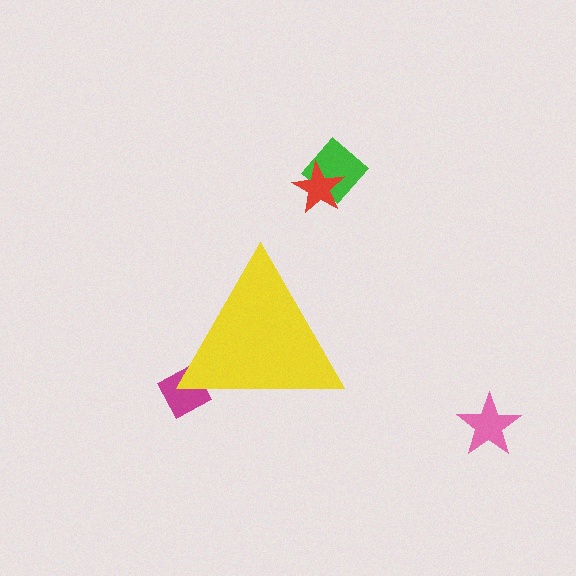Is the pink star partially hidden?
No, the pink star is fully visible.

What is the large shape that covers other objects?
A yellow triangle.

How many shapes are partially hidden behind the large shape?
1 shape is partially hidden.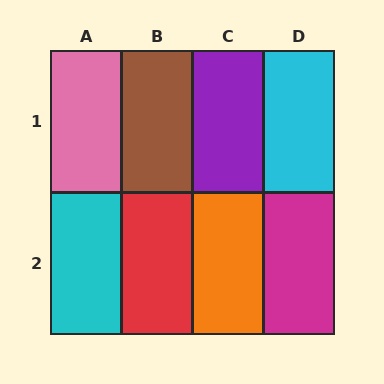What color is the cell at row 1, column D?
Cyan.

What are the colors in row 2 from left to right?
Cyan, red, orange, magenta.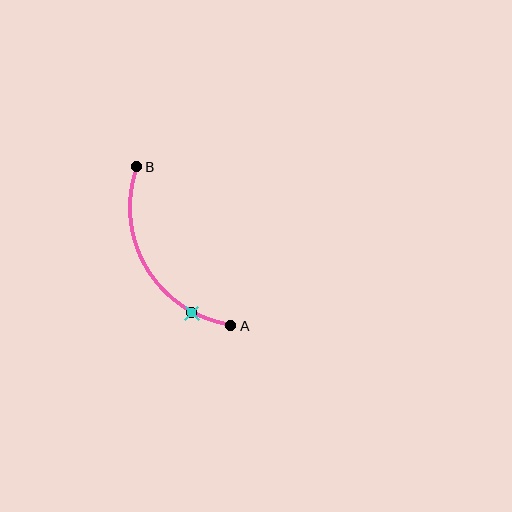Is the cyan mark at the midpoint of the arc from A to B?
No. The cyan mark lies on the arc but is closer to endpoint A. The arc midpoint would be at the point on the curve equidistant along the arc from both A and B.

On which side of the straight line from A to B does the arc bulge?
The arc bulges to the left of the straight line connecting A and B.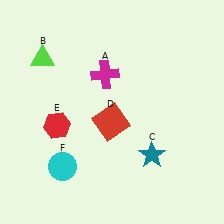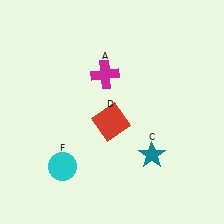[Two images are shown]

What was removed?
The lime triangle (B), the red hexagon (E) were removed in Image 2.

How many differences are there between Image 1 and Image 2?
There are 2 differences between the two images.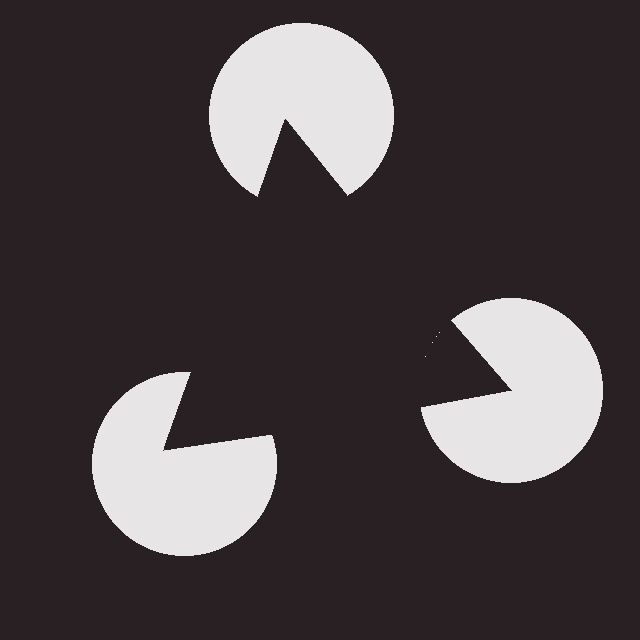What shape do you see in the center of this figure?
An illusory triangle — its edges are inferred from the aligned wedge cuts in the pac-man discs, not physically drawn.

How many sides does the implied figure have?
3 sides.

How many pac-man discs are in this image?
There are 3 — one at each vertex of the illusory triangle.